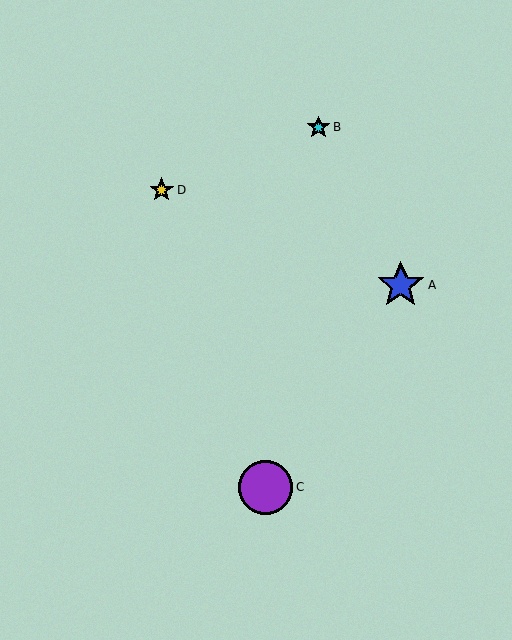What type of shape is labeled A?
Shape A is a blue star.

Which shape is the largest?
The purple circle (labeled C) is the largest.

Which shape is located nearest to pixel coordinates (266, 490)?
The purple circle (labeled C) at (265, 487) is nearest to that location.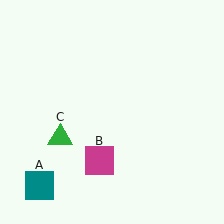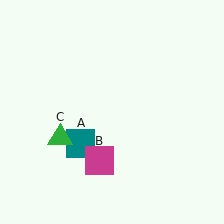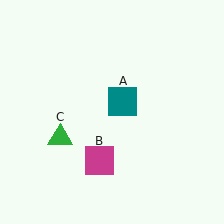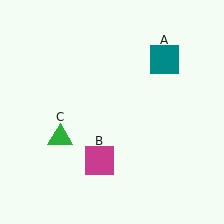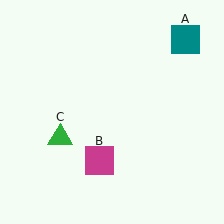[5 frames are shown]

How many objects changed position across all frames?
1 object changed position: teal square (object A).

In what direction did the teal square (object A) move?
The teal square (object A) moved up and to the right.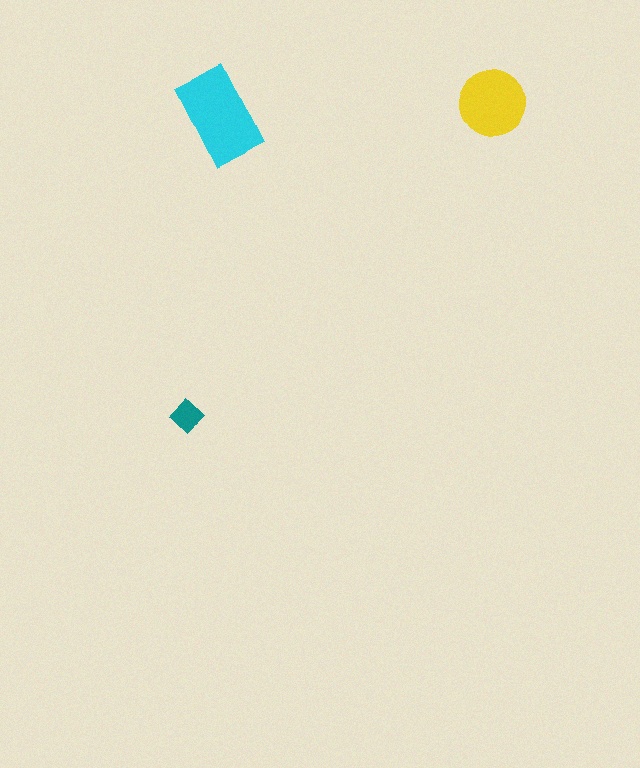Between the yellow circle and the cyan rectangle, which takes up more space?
The cyan rectangle.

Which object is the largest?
The cyan rectangle.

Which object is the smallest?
The teal diamond.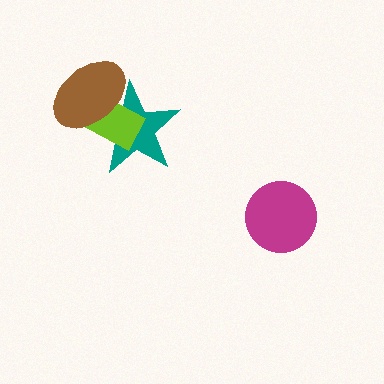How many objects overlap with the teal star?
2 objects overlap with the teal star.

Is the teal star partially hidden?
Yes, it is partially covered by another shape.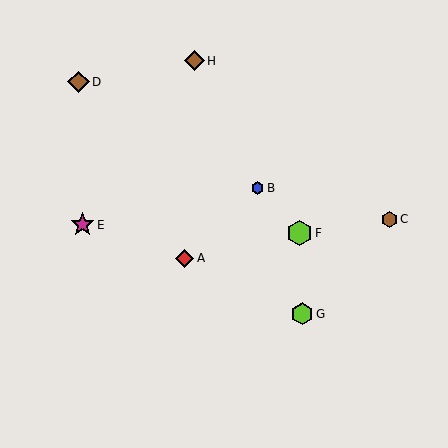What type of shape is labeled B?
Shape B is a blue hexagon.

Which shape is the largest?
The lime hexagon (labeled F) is the largest.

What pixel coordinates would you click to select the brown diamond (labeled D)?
Click at (79, 82) to select the brown diamond D.